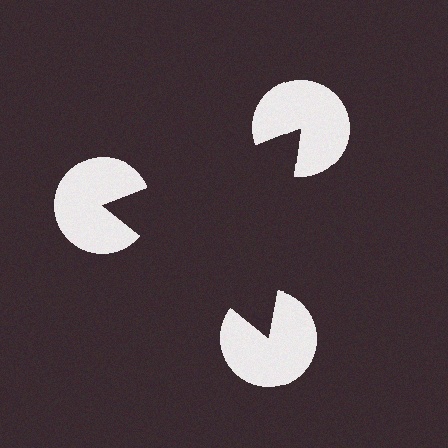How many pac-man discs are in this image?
There are 3 — one at each vertex of the illusory triangle.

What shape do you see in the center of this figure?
An illusory triangle — its edges are inferred from the aligned wedge cuts in the pac-man discs, not physically drawn.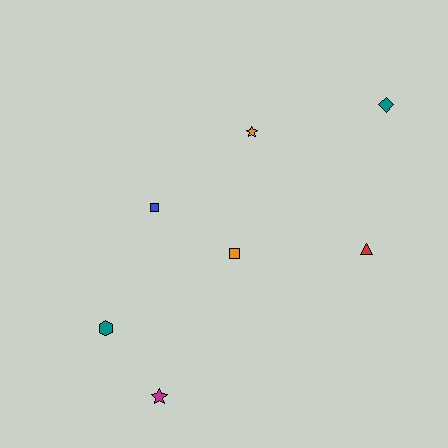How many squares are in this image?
There are 2 squares.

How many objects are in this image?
There are 7 objects.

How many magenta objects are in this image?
There is 1 magenta object.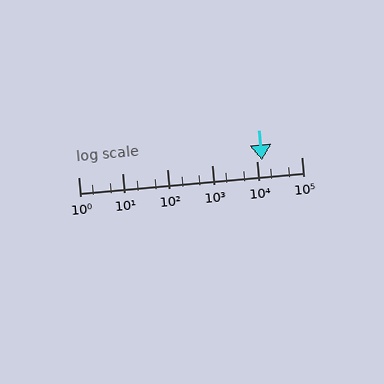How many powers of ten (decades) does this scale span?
The scale spans 5 decades, from 1 to 100000.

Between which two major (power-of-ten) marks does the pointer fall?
The pointer is between 10000 and 100000.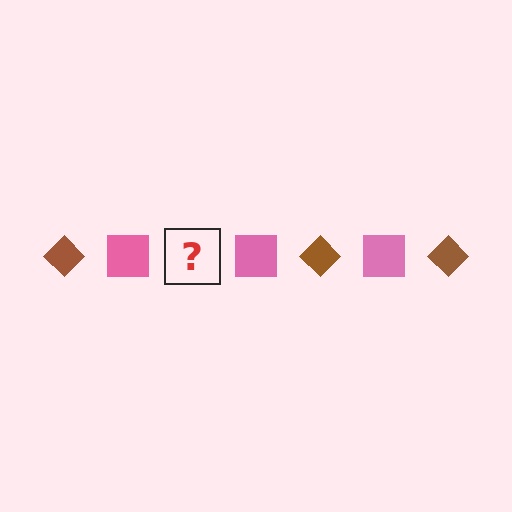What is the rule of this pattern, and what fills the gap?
The rule is that the pattern alternates between brown diamond and pink square. The gap should be filled with a brown diamond.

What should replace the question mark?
The question mark should be replaced with a brown diamond.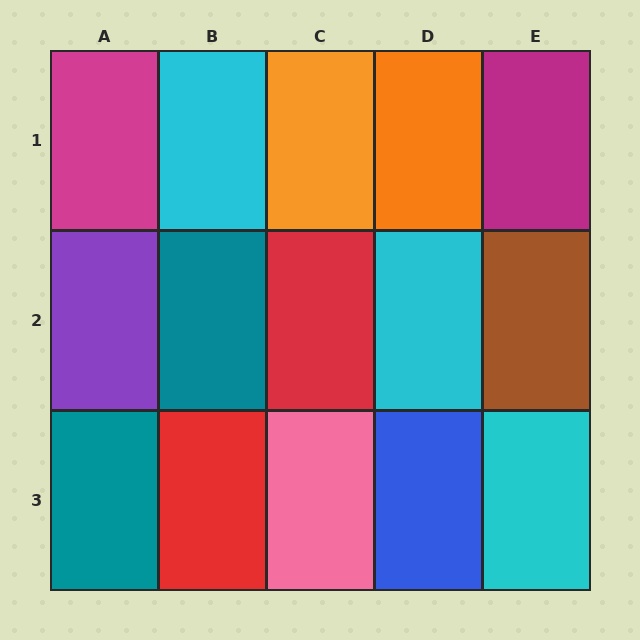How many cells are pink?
1 cell is pink.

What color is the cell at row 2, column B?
Teal.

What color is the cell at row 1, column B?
Cyan.